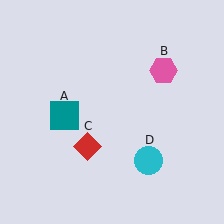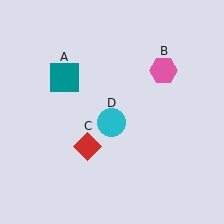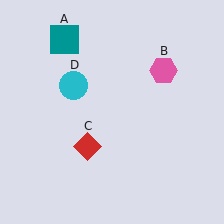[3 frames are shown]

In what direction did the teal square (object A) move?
The teal square (object A) moved up.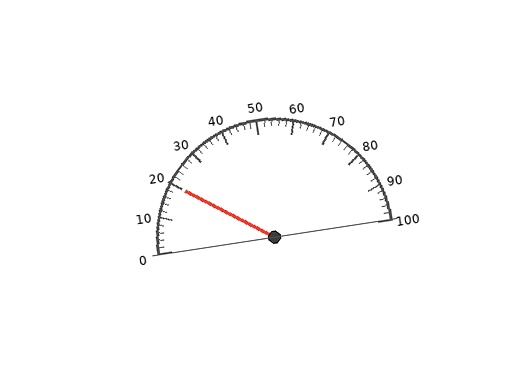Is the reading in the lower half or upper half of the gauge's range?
The reading is in the lower half of the range (0 to 100).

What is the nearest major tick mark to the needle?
The nearest major tick mark is 20.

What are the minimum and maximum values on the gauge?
The gauge ranges from 0 to 100.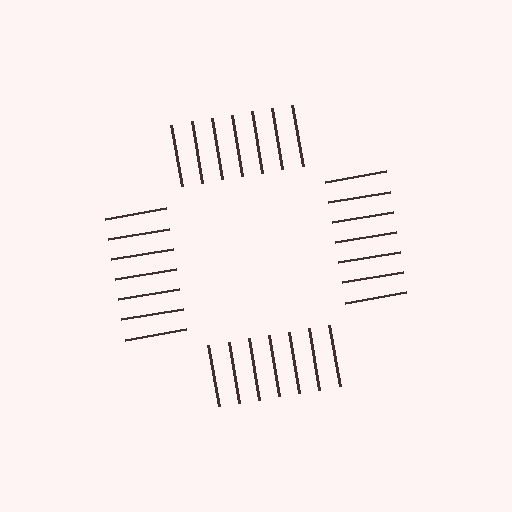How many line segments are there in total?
28 — 7 along each of the 4 edges.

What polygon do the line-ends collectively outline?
An illusory square — the line segments terminate on its edges but no continuous stroke is drawn.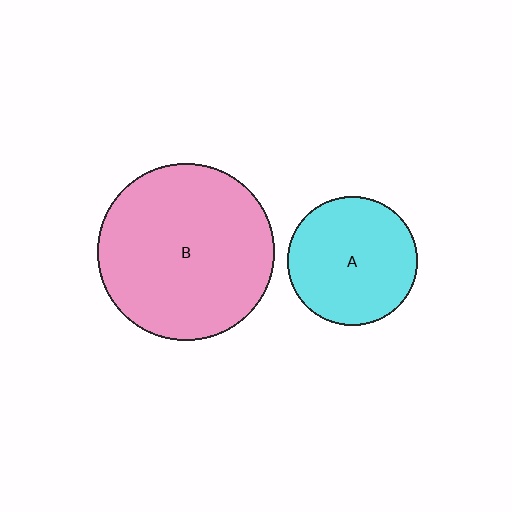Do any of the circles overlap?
No, none of the circles overlap.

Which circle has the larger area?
Circle B (pink).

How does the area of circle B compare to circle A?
Approximately 1.9 times.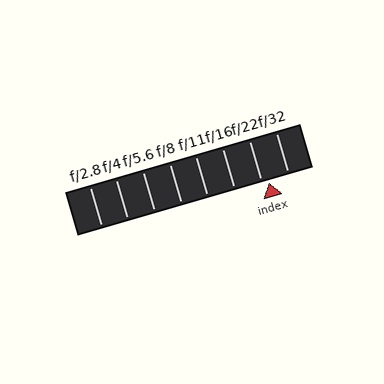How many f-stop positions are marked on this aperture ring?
There are 8 f-stop positions marked.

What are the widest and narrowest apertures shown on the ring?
The widest aperture shown is f/2.8 and the narrowest is f/32.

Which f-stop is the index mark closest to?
The index mark is closest to f/22.